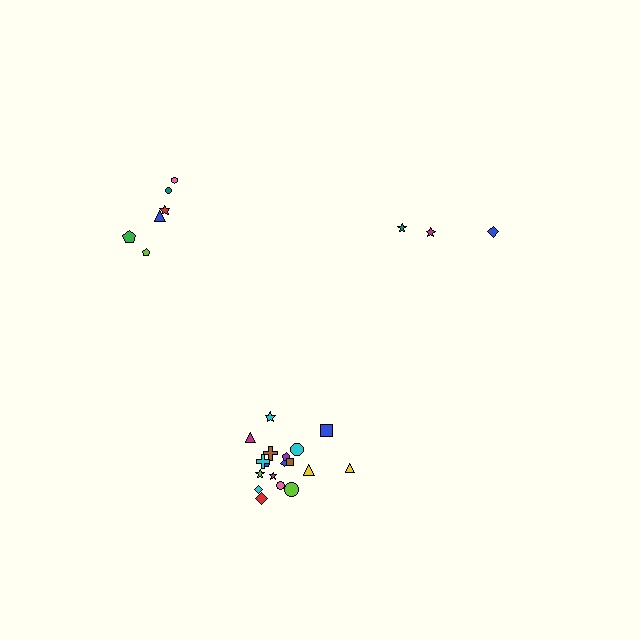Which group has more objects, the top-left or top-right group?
The top-left group.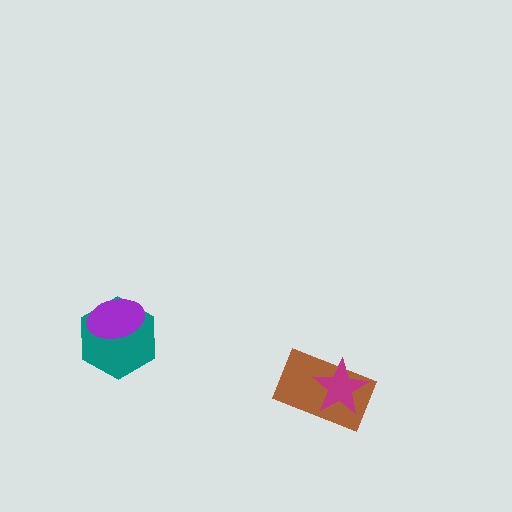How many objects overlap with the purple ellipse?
1 object overlaps with the purple ellipse.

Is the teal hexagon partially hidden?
Yes, it is partially covered by another shape.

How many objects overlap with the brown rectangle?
1 object overlaps with the brown rectangle.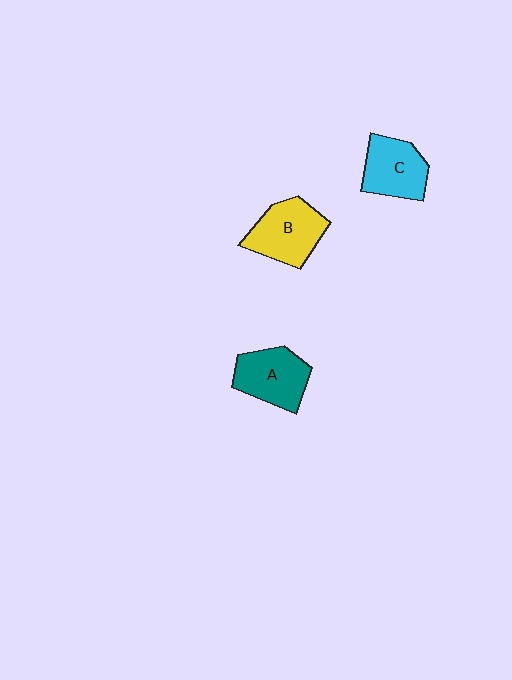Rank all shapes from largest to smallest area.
From largest to smallest: B (yellow), A (teal), C (cyan).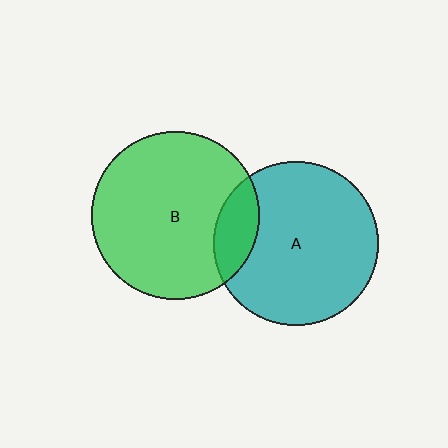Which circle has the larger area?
Circle B (green).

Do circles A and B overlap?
Yes.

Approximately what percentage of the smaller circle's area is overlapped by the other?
Approximately 15%.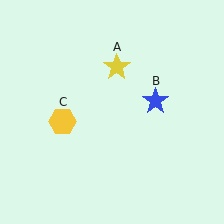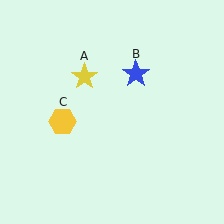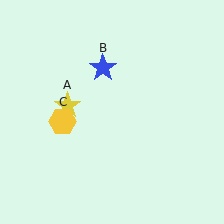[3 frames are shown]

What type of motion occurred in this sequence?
The yellow star (object A), blue star (object B) rotated counterclockwise around the center of the scene.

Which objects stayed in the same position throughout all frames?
Yellow hexagon (object C) remained stationary.